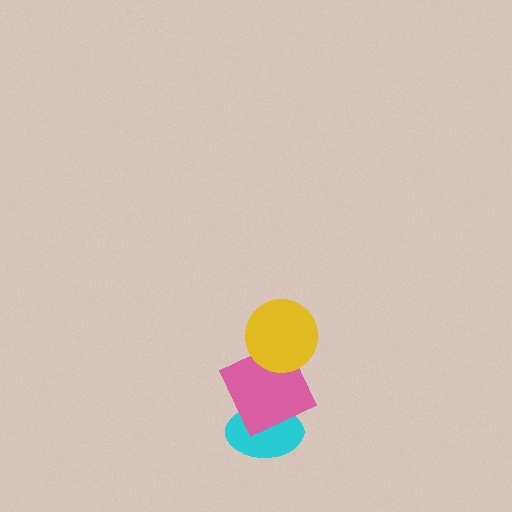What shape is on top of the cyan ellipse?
The pink square is on top of the cyan ellipse.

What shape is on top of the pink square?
The yellow circle is on top of the pink square.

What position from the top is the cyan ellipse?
The cyan ellipse is 3rd from the top.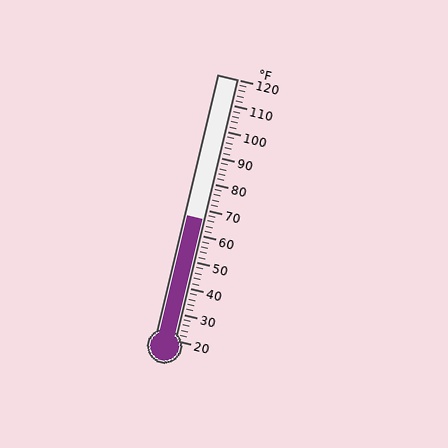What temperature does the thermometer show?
The thermometer shows approximately 66°F.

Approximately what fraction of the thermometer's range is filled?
The thermometer is filled to approximately 45% of its range.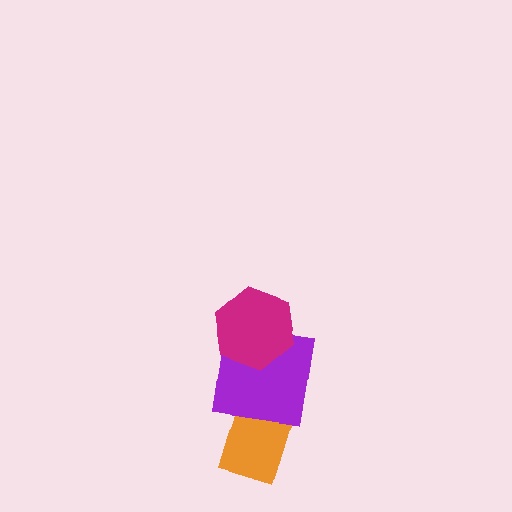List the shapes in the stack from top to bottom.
From top to bottom: the magenta hexagon, the purple square, the orange rectangle.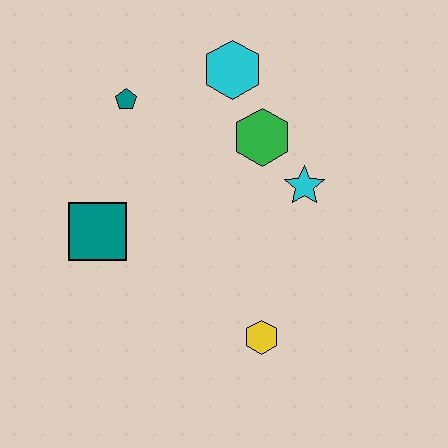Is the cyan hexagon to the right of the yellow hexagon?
No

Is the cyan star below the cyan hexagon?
Yes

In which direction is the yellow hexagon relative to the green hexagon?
The yellow hexagon is below the green hexagon.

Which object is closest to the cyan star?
The green hexagon is closest to the cyan star.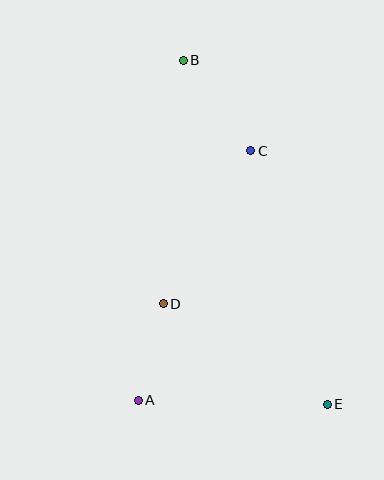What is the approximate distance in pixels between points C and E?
The distance between C and E is approximately 265 pixels.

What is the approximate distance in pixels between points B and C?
The distance between B and C is approximately 113 pixels.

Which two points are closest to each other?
Points A and D are closest to each other.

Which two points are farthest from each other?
Points B and E are farthest from each other.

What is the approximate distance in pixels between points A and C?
The distance between A and C is approximately 273 pixels.